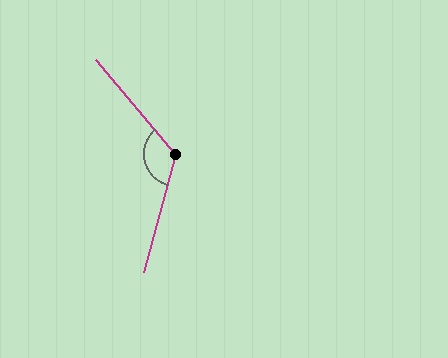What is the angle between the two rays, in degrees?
Approximately 125 degrees.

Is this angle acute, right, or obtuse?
It is obtuse.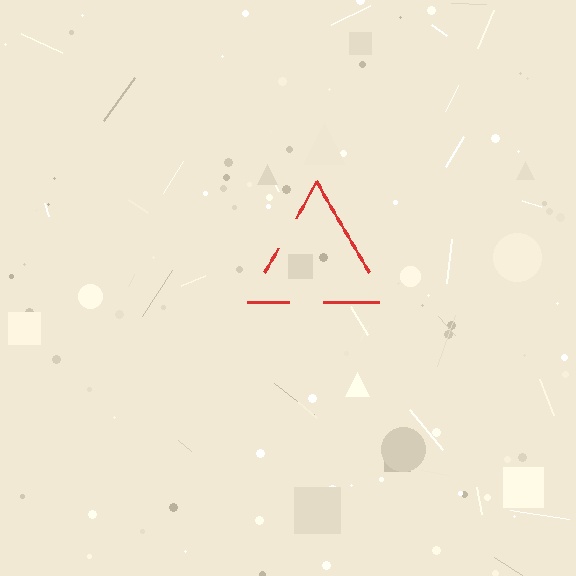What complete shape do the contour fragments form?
The contour fragments form a triangle.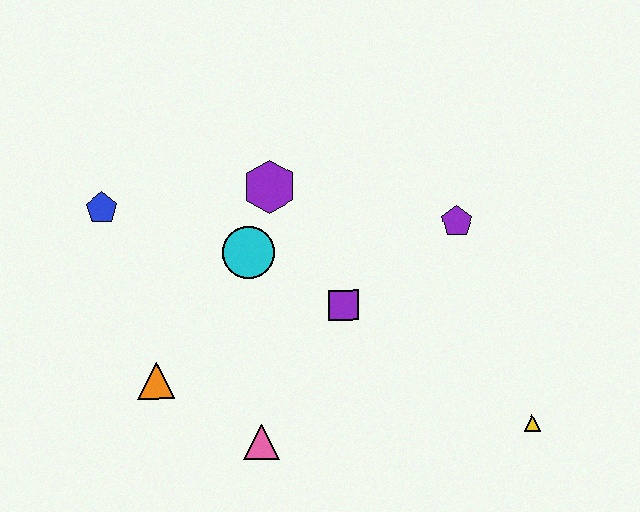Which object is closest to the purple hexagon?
The cyan circle is closest to the purple hexagon.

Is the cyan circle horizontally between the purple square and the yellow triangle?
No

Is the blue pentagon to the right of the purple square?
No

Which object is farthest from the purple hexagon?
The yellow triangle is farthest from the purple hexagon.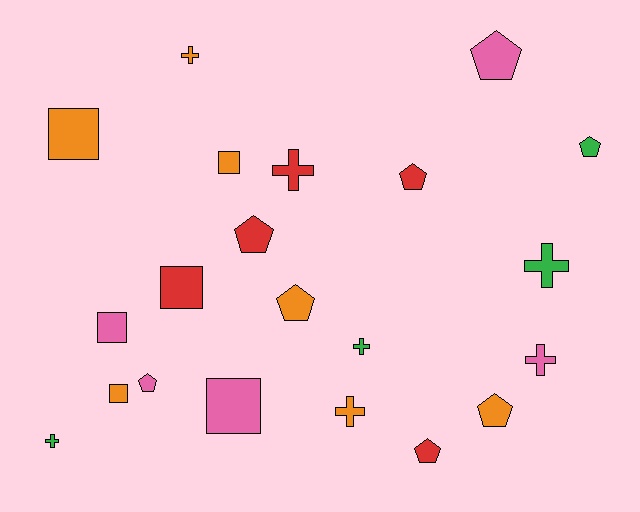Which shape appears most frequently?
Pentagon, with 8 objects.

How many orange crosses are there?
There are 2 orange crosses.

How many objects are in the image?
There are 21 objects.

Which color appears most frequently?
Orange, with 7 objects.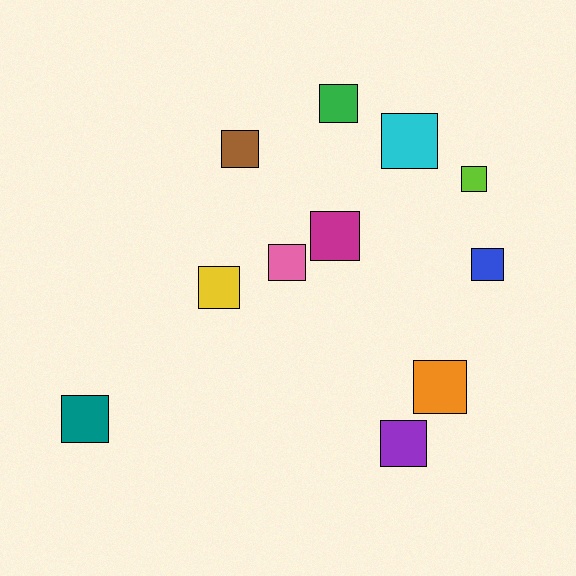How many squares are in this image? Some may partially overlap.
There are 11 squares.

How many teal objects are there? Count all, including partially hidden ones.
There is 1 teal object.